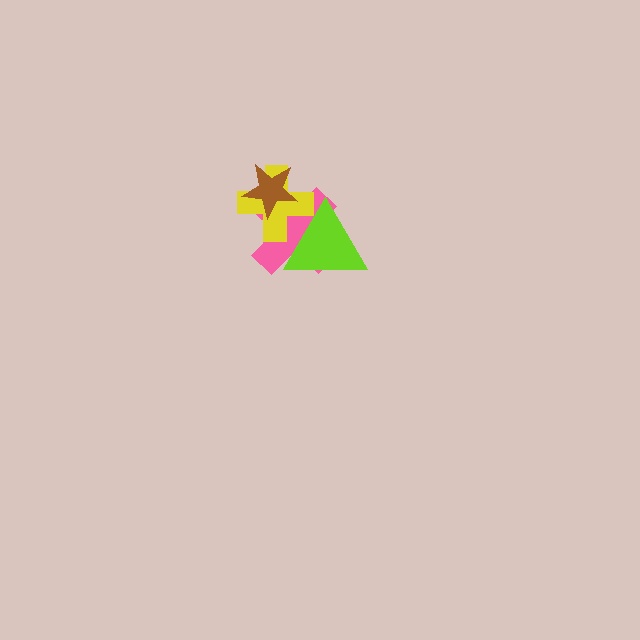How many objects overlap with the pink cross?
3 objects overlap with the pink cross.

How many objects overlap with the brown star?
2 objects overlap with the brown star.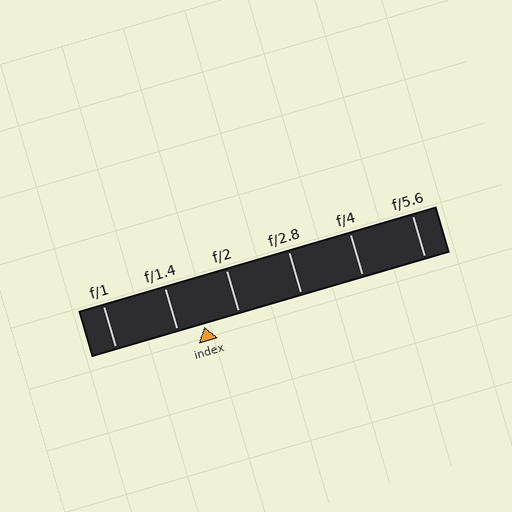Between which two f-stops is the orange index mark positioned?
The index mark is between f/1.4 and f/2.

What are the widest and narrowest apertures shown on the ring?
The widest aperture shown is f/1 and the narrowest is f/5.6.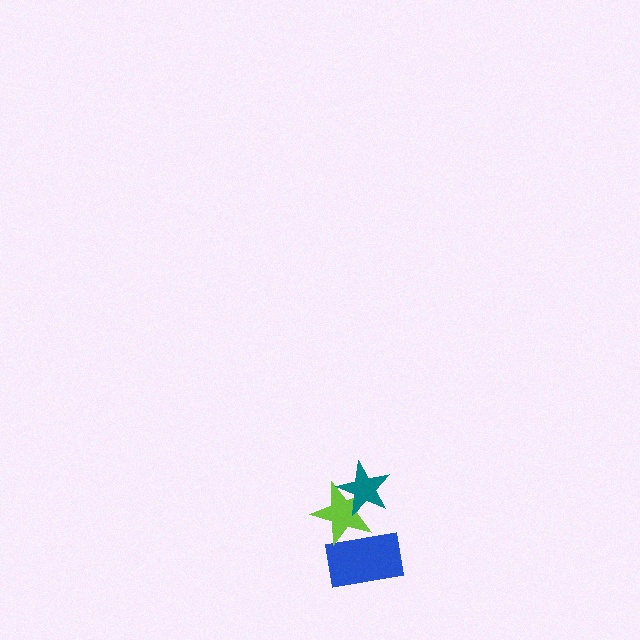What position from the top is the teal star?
The teal star is 1st from the top.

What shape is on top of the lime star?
The teal star is on top of the lime star.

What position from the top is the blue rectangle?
The blue rectangle is 3rd from the top.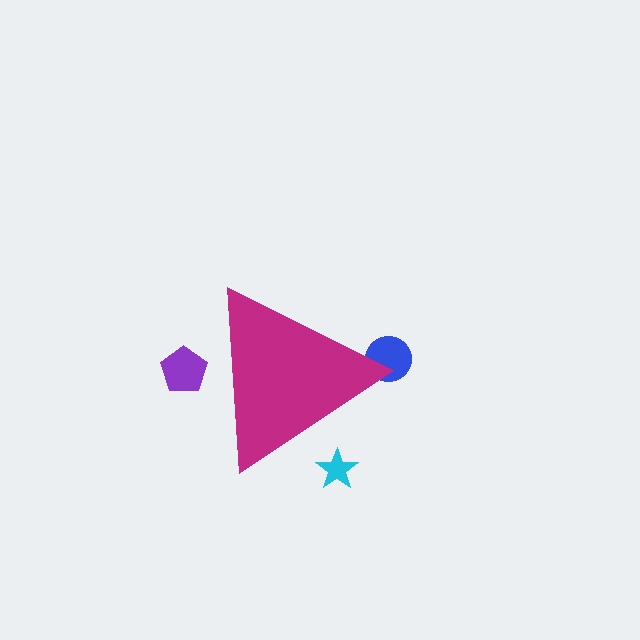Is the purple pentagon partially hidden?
Yes, the purple pentagon is partially hidden behind the magenta triangle.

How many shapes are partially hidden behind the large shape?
3 shapes are partially hidden.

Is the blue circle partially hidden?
Yes, the blue circle is partially hidden behind the magenta triangle.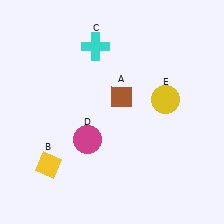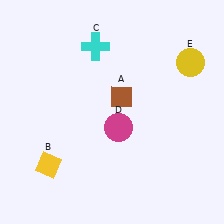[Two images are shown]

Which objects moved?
The objects that moved are: the magenta circle (D), the yellow circle (E).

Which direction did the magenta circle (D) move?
The magenta circle (D) moved right.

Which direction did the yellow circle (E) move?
The yellow circle (E) moved up.